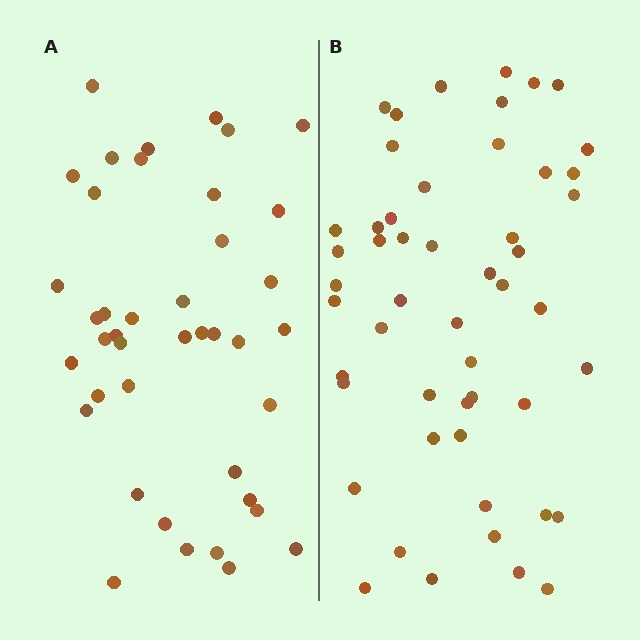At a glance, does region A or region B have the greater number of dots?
Region B (the right region) has more dots.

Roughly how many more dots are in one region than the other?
Region B has roughly 10 or so more dots than region A.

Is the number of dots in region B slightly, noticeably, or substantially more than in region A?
Region B has only slightly more — the two regions are fairly close. The ratio is roughly 1.2 to 1.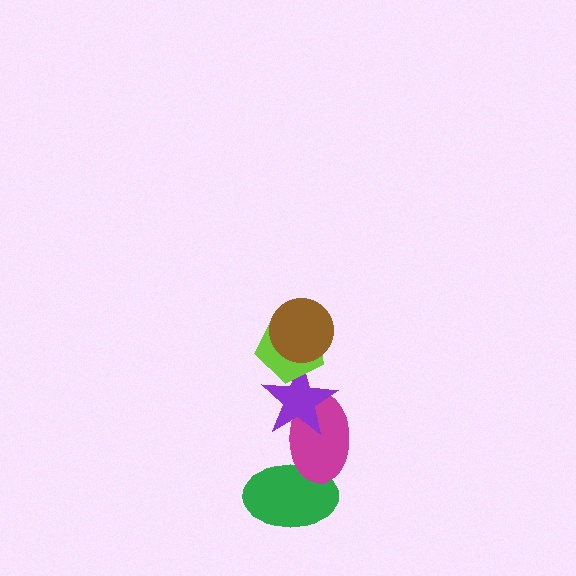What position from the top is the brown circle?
The brown circle is 1st from the top.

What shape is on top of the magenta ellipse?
The purple star is on top of the magenta ellipse.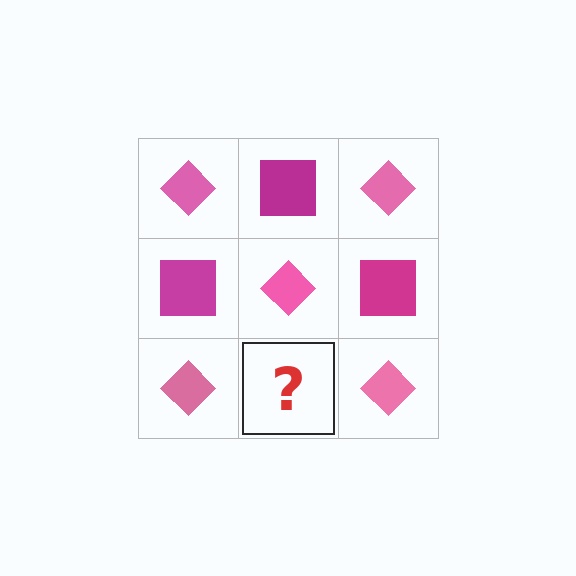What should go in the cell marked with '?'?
The missing cell should contain a magenta square.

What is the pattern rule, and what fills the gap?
The rule is that it alternates pink diamond and magenta square in a checkerboard pattern. The gap should be filled with a magenta square.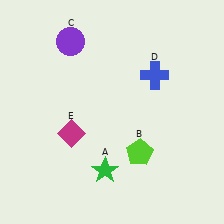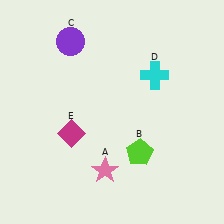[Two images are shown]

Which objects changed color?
A changed from green to pink. D changed from blue to cyan.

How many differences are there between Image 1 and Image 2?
There are 2 differences between the two images.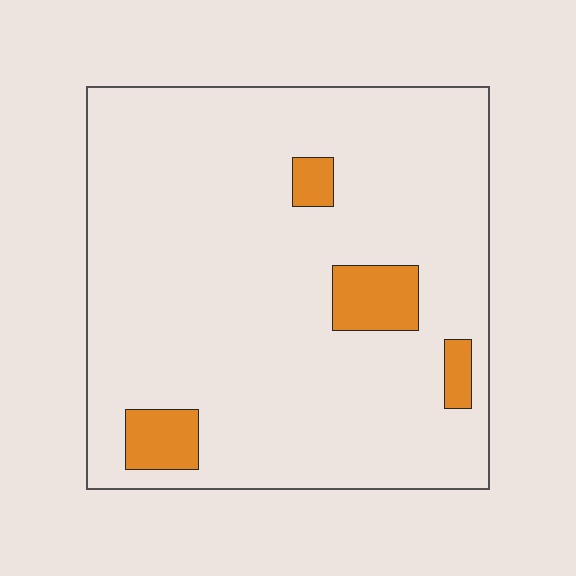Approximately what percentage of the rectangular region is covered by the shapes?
Approximately 10%.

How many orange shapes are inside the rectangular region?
4.